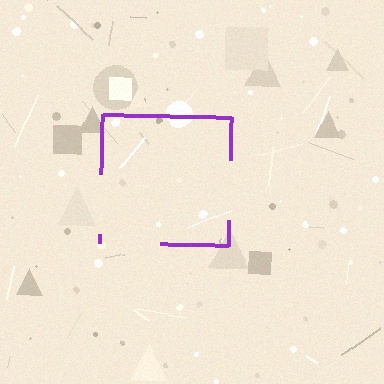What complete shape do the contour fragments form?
The contour fragments form a square.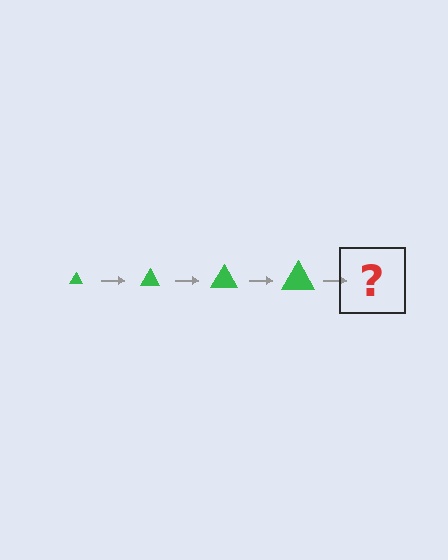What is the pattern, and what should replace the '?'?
The pattern is that the triangle gets progressively larger each step. The '?' should be a green triangle, larger than the previous one.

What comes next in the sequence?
The next element should be a green triangle, larger than the previous one.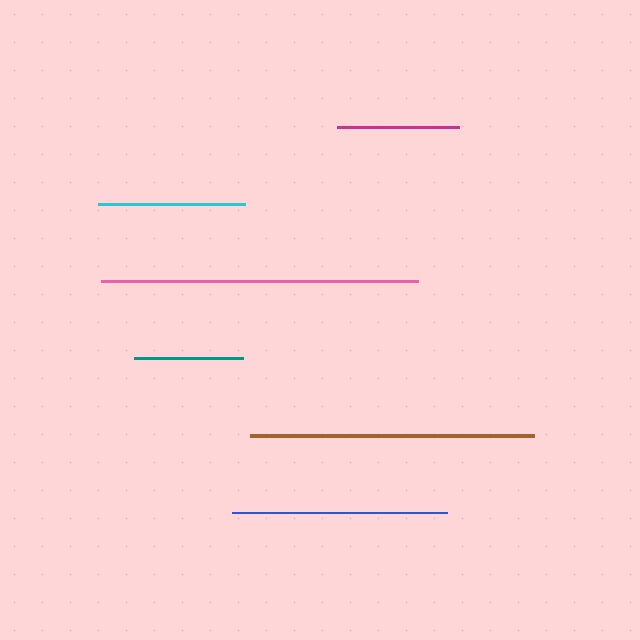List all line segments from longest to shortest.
From longest to shortest: pink, brown, blue, cyan, magenta, teal.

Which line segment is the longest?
The pink line is the longest at approximately 317 pixels.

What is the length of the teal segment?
The teal segment is approximately 109 pixels long.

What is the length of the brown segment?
The brown segment is approximately 283 pixels long.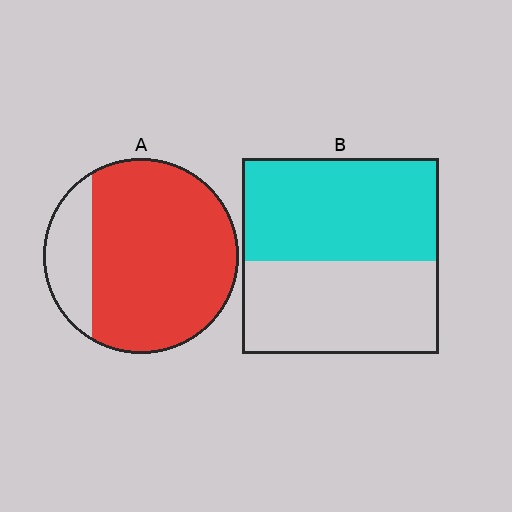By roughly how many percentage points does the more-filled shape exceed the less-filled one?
By roughly 30 percentage points (A over B).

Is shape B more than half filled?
Roughly half.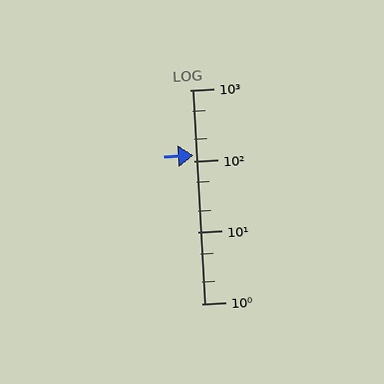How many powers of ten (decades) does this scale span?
The scale spans 3 decades, from 1 to 1000.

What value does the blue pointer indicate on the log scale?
The pointer indicates approximately 120.